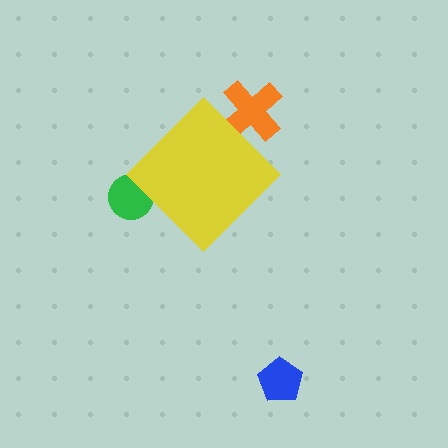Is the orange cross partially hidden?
Yes, the orange cross is partially hidden behind the yellow diamond.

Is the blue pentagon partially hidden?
No, the blue pentagon is fully visible.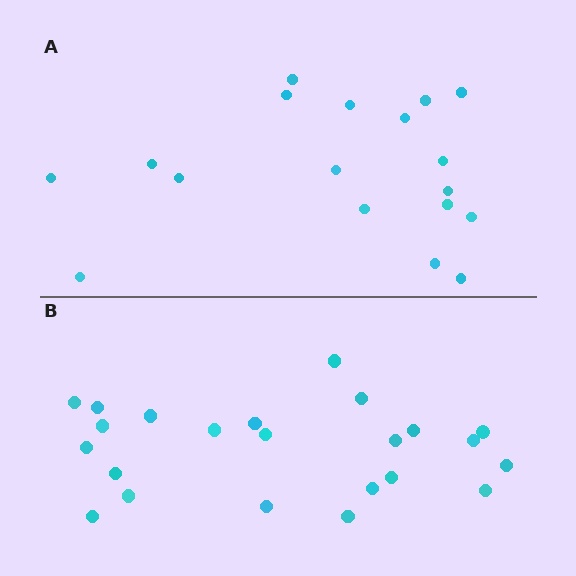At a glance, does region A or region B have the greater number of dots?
Region B (the bottom region) has more dots.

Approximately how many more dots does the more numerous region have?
Region B has about 5 more dots than region A.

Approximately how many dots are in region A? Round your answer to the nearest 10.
About 20 dots. (The exact count is 18, which rounds to 20.)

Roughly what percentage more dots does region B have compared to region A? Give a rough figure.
About 30% more.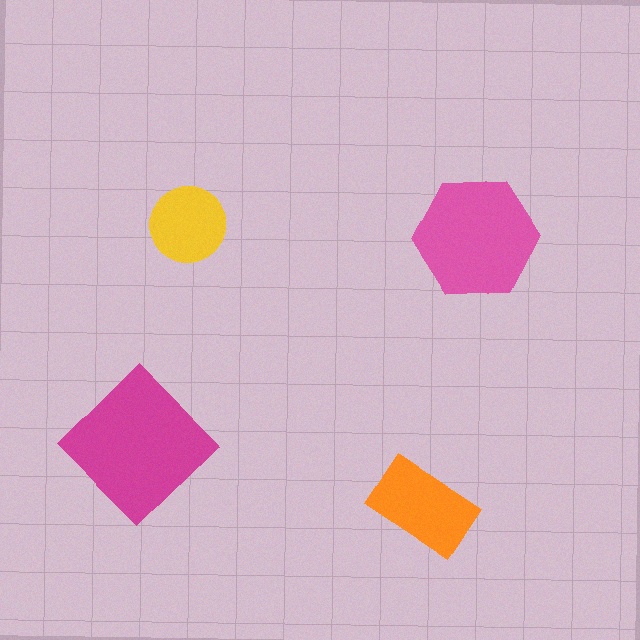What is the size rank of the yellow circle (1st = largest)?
4th.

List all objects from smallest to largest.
The yellow circle, the orange rectangle, the pink hexagon, the magenta diamond.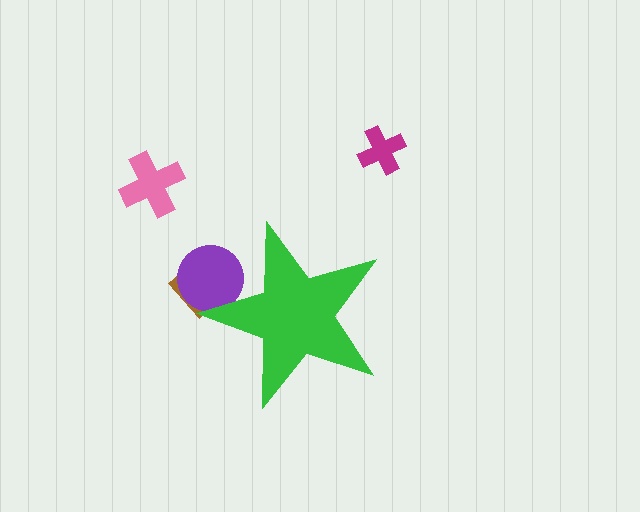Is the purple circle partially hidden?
Yes, the purple circle is partially hidden behind the green star.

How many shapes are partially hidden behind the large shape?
2 shapes are partially hidden.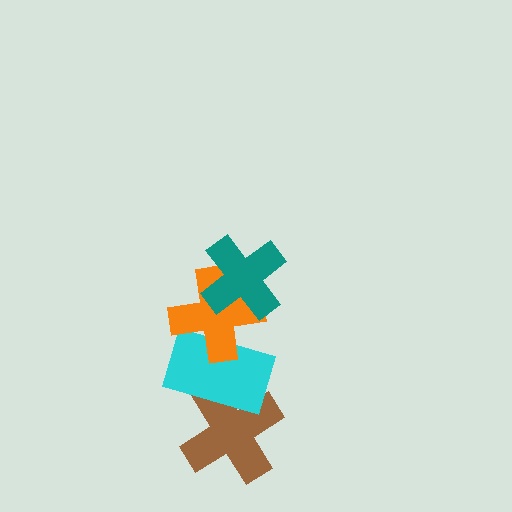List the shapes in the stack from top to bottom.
From top to bottom: the teal cross, the orange cross, the cyan rectangle, the brown cross.